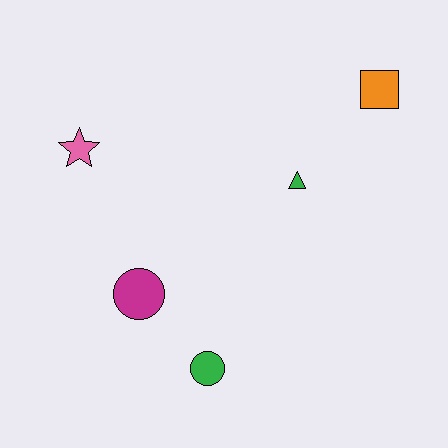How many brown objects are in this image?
There are no brown objects.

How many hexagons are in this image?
There are no hexagons.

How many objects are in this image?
There are 5 objects.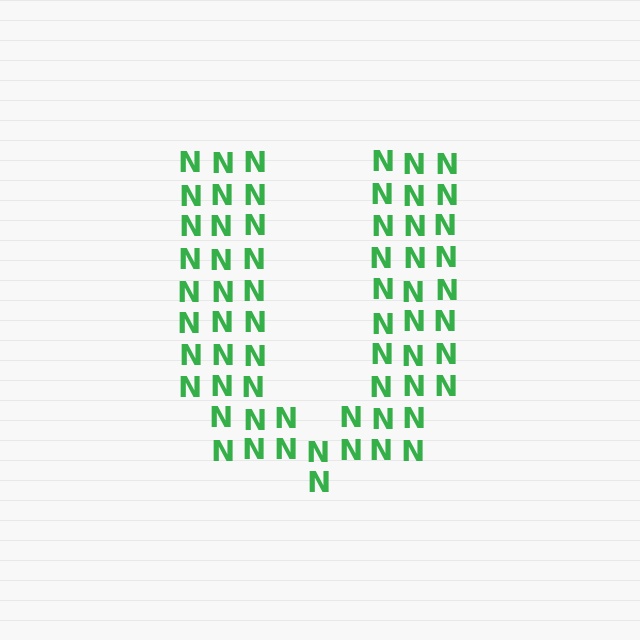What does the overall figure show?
The overall figure shows the letter U.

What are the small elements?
The small elements are letter N's.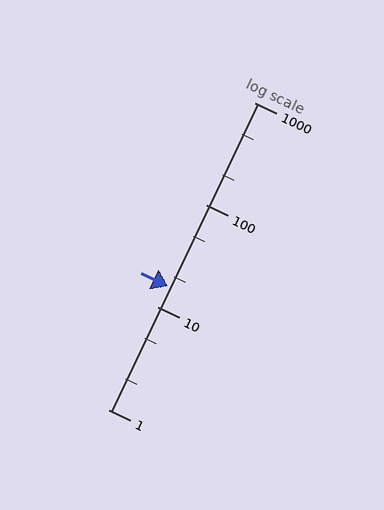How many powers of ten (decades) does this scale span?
The scale spans 3 decades, from 1 to 1000.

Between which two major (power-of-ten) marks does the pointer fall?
The pointer is between 10 and 100.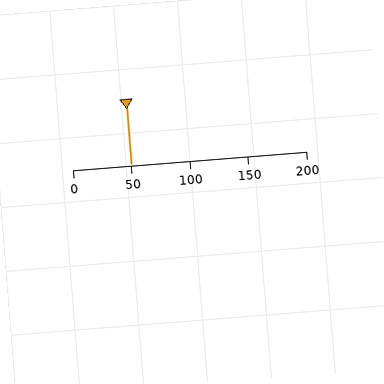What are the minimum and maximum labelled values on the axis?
The axis runs from 0 to 200.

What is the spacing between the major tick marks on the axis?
The major ticks are spaced 50 apart.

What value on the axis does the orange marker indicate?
The marker indicates approximately 50.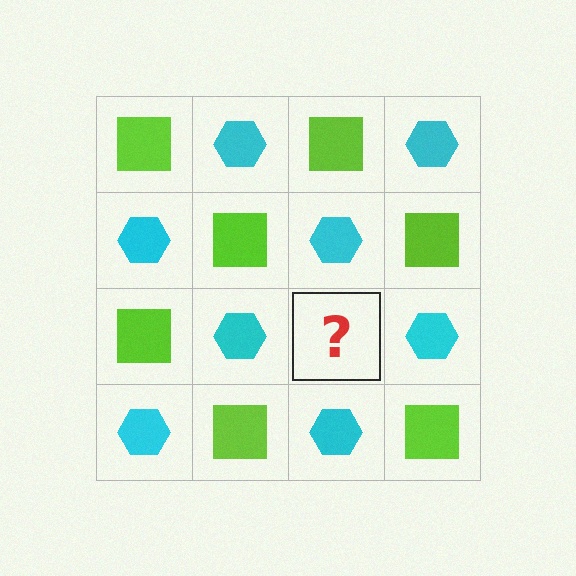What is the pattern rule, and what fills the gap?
The rule is that it alternates lime square and cyan hexagon in a checkerboard pattern. The gap should be filled with a lime square.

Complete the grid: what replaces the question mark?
The question mark should be replaced with a lime square.